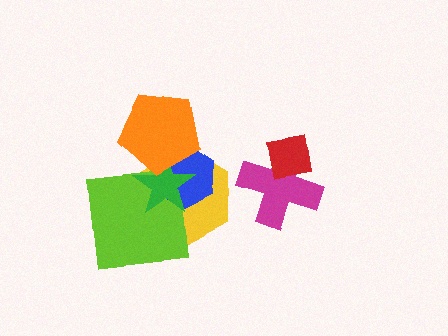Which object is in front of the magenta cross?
The red square is in front of the magenta cross.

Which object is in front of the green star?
The orange pentagon is in front of the green star.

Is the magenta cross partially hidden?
Yes, it is partially covered by another shape.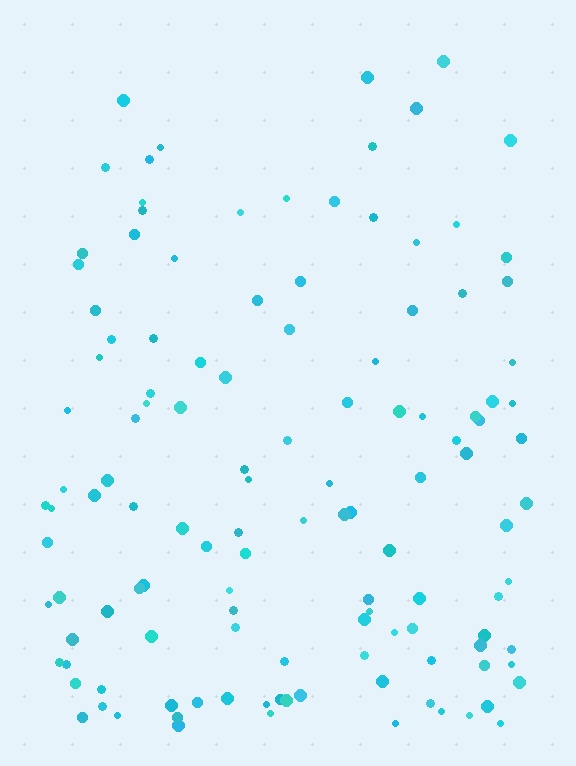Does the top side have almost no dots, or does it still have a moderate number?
Still a moderate number, just noticeably fewer than the bottom.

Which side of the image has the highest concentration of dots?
The bottom.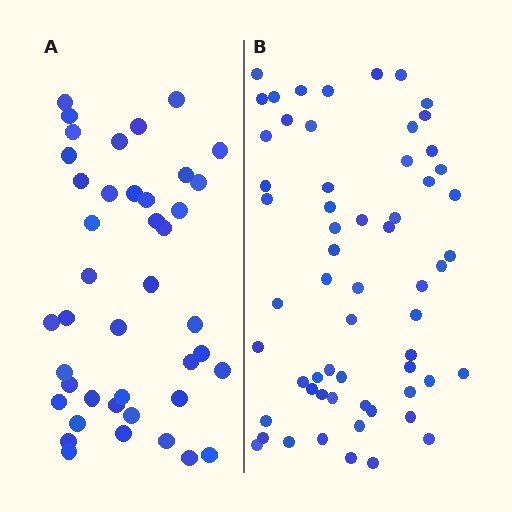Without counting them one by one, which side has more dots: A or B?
Region B (the right region) has more dots.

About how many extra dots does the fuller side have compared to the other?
Region B has approximately 20 more dots than region A.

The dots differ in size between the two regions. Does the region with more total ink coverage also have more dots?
No. Region A has more total ink coverage because its dots are larger, but region B actually contains more individual dots. Total area can be misleading — the number of items is what matters here.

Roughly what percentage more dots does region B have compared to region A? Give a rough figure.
About 45% more.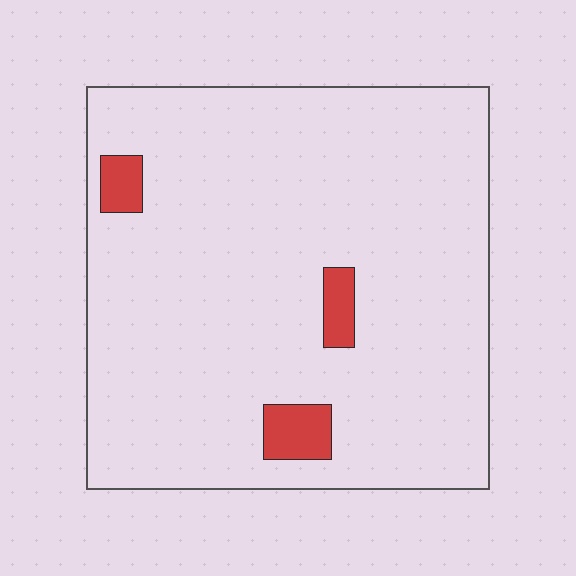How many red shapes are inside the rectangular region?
3.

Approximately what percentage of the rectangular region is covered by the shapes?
Approximately 5%.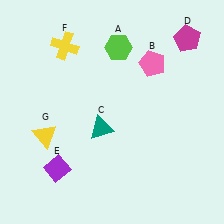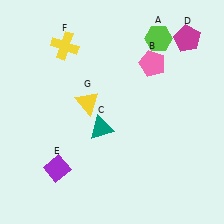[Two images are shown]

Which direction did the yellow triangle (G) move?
The yellow triangle (G) moved right.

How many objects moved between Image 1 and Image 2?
2 objects moved between the two images.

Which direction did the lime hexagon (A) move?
The lime hexagon (A) moved right.